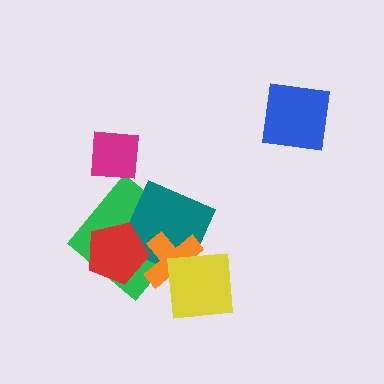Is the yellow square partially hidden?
No, no other shape covers it.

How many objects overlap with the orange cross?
4 objects overlap with the orange cross.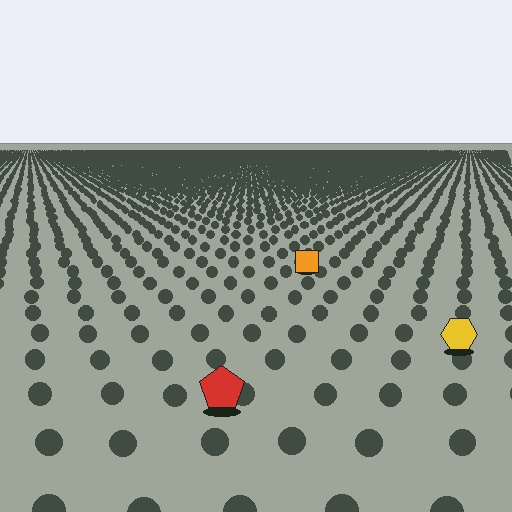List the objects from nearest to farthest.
From nearest to farthest: the red pentagon, the yellow hexagon, the orange square.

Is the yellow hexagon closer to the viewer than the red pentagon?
No. The red pentagon is closer — you can tell from the texture gradient: the ground texture is coarser near it.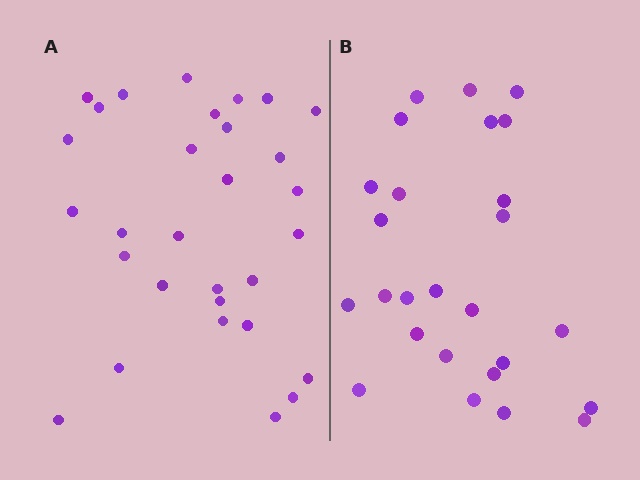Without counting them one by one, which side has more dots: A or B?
Region A (the left region) has more dots.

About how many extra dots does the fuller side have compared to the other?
Region A has about 4 more dots than region B.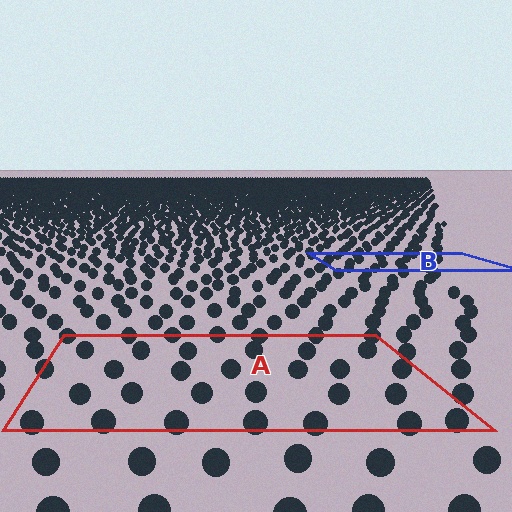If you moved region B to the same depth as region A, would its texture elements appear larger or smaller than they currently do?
They would appear larger. At a closer depth, the same texture elements are projected at a bigger on-screen size.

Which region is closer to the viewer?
Region A is closer. The texture elements there are larger and more spread out.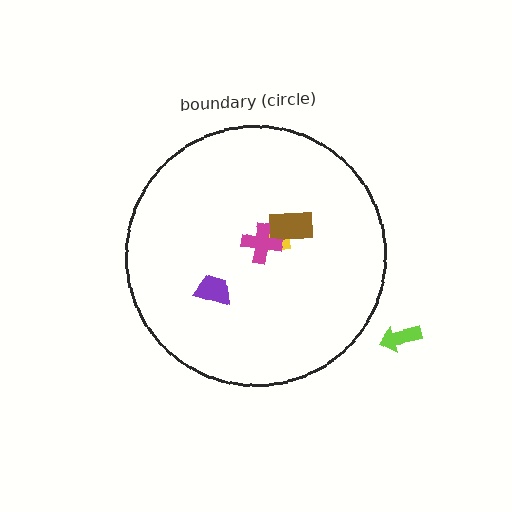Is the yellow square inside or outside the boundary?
Inside.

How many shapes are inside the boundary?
4 inside, 1 outside.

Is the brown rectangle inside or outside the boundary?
Inside.